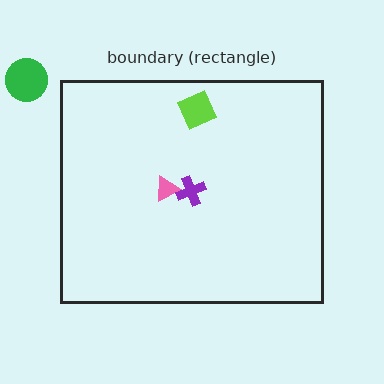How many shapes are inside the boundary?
3 inside, 1 outside.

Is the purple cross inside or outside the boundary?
Inside.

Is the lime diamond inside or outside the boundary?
Inside.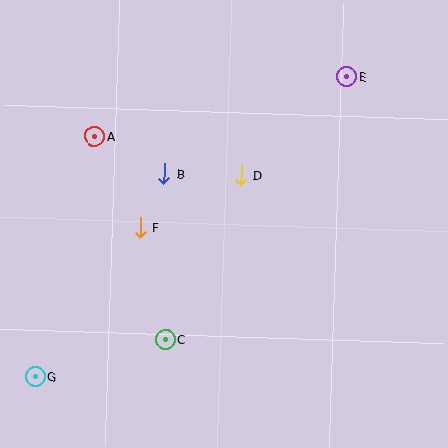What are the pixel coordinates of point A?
Point A is at (95, 137).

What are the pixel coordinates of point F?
Point F is at (140, 227).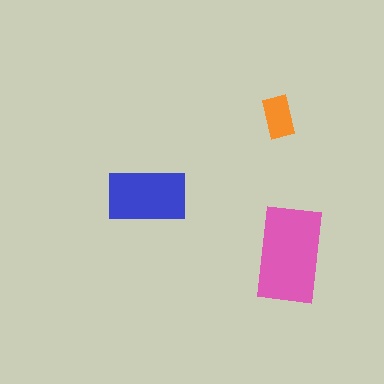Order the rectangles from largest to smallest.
the pink one, the blue one, the orange one.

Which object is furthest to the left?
The blue rectangle is leftmost.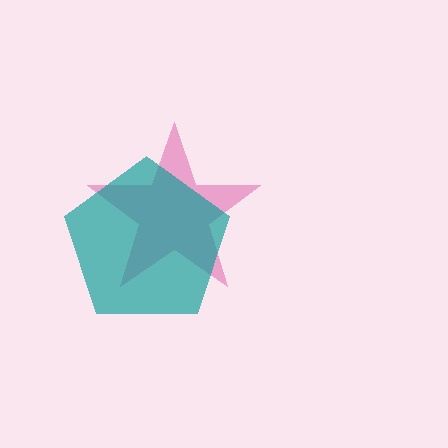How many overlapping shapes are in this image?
There are 2 overlapping shapes in the image.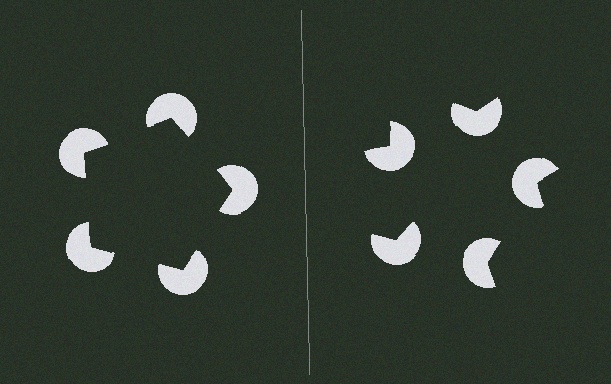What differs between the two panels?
The pac-man discs are positioned identically on both sides; only the wedge orientations differ. On the left they align to a pentagon; on the right they are misaligned.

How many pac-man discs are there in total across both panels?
10 — 5 on each side.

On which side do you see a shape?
An illusory pentagon appears on the left side. On the right side the wedge cuts are rotated, so no coherent shape forms.